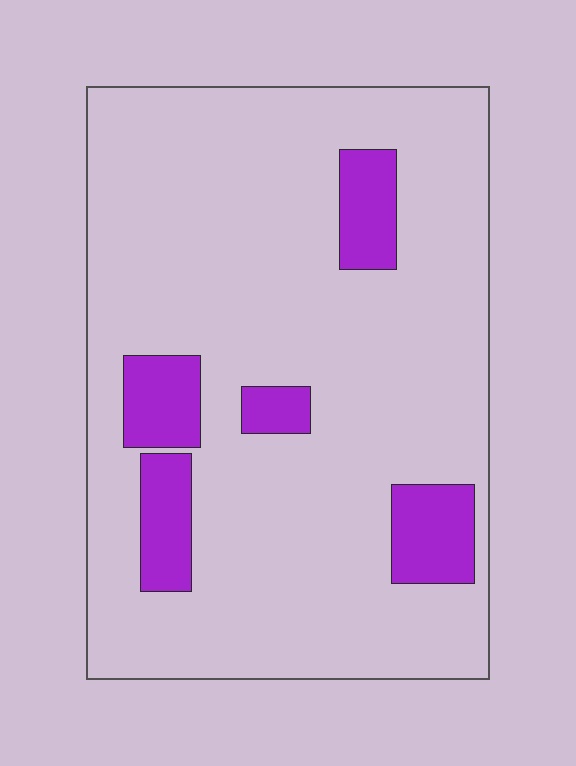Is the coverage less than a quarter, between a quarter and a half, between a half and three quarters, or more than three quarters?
Less than a quarter.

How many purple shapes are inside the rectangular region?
5.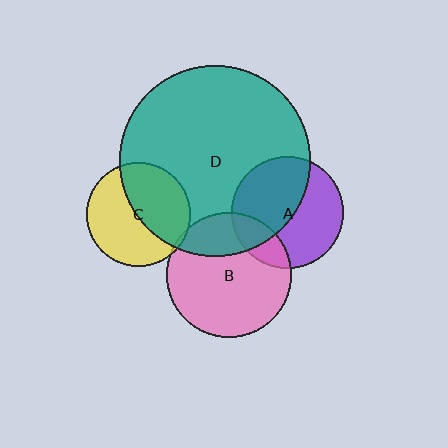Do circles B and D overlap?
Yes.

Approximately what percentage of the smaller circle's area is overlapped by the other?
Approximately 25%.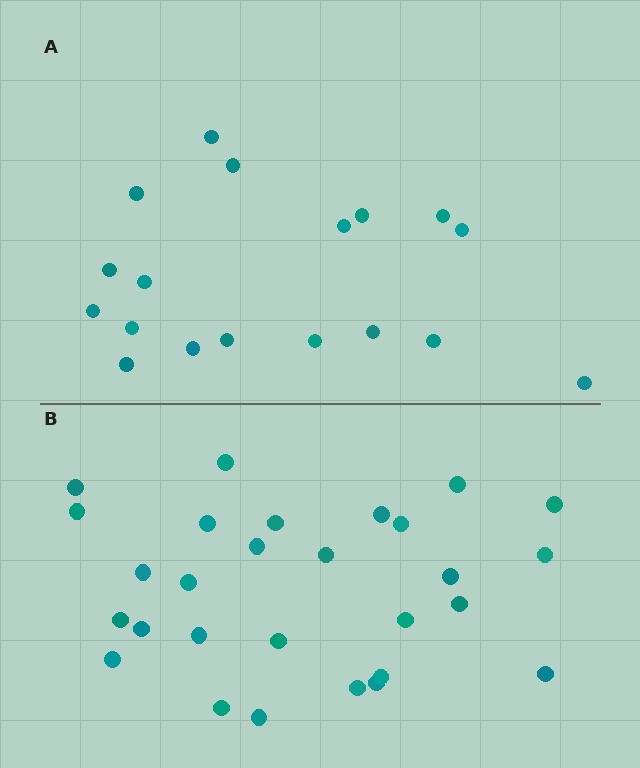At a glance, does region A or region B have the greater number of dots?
Region B (the bottom region) has more dots.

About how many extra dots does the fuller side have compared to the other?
Region B has roughly 10 or so more dots than region A.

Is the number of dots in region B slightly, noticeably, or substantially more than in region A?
Region B has substantially more. The ratio is roughly 1.6 to 1.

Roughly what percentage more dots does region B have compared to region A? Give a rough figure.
About 55% more.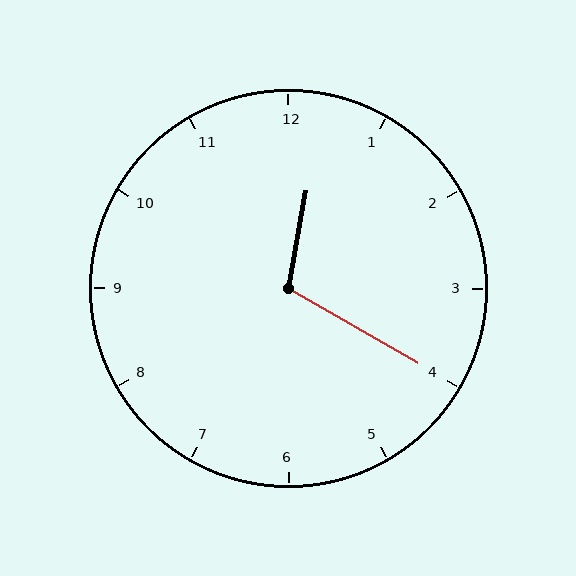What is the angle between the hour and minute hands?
Approximately 110 degrees.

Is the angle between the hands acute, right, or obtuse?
It is obtuse.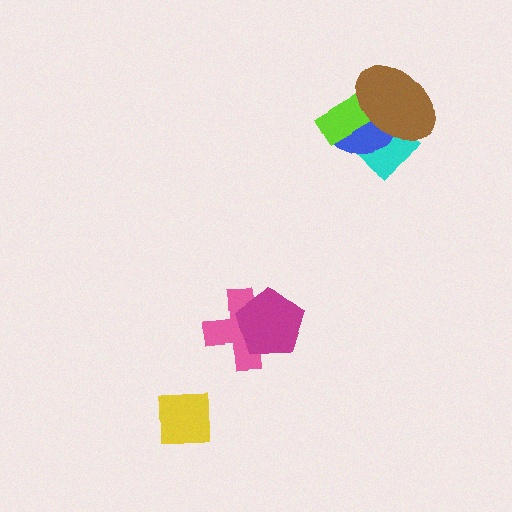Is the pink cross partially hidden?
Yes, it is partially covered by another shape.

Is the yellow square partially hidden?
No, no other shape covers it.